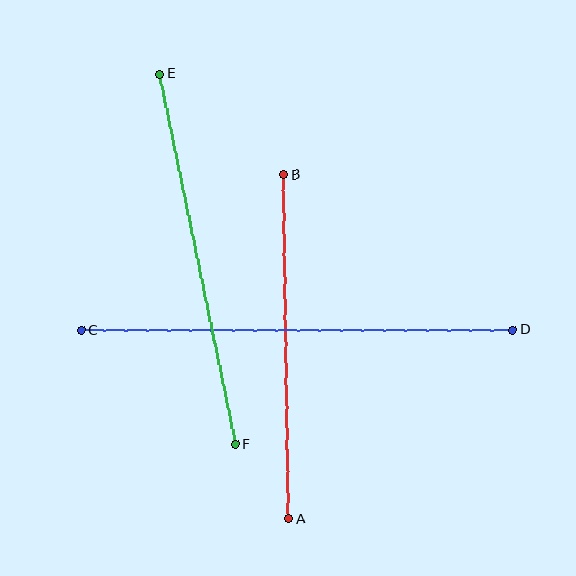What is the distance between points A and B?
The distance is approximately 344 pixels.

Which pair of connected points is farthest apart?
Points C and D are farthest apart.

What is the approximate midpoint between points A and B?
The midpoint is at approximately (286, 347) pixels.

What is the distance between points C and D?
The distance is approximately 432 pixels.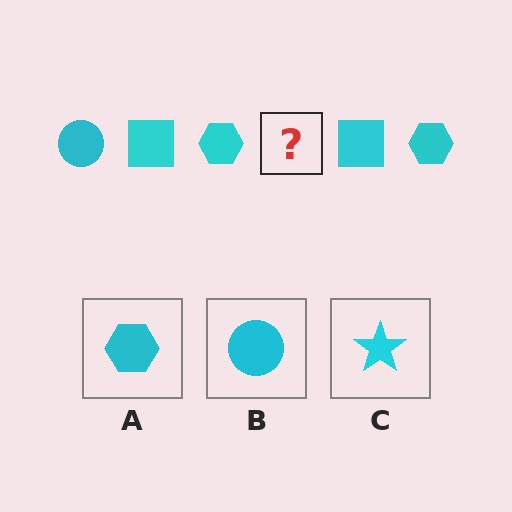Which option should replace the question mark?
Option B.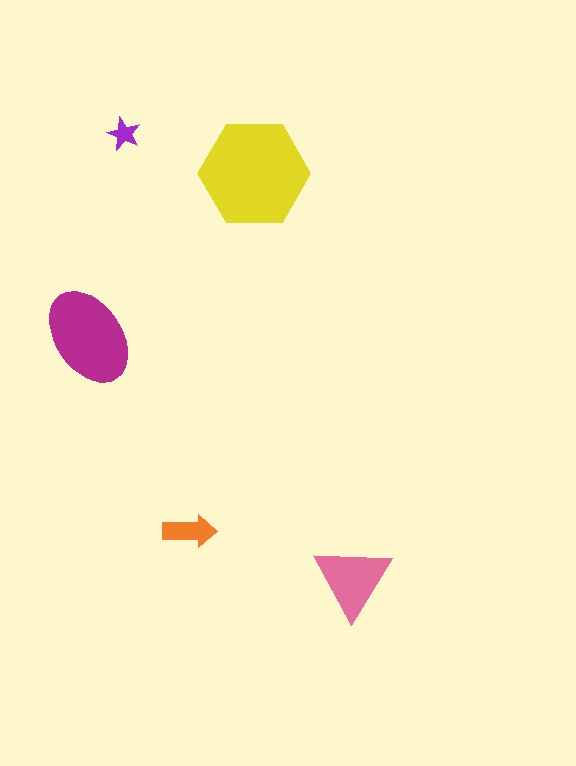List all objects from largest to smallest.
The yellow hexagon, the magenta ellipse, the pink triangle, the orange arrow, the purple star.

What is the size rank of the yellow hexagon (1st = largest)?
1st.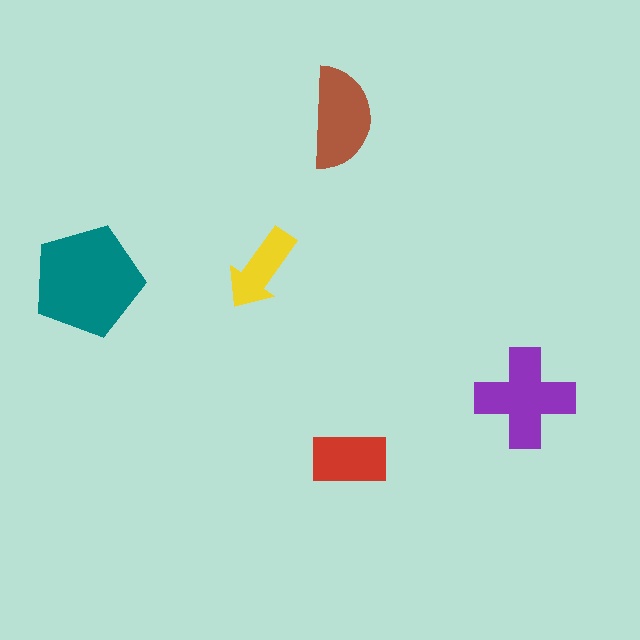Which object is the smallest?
The yellow arrow.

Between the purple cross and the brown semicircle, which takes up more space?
The purple cross.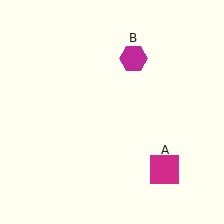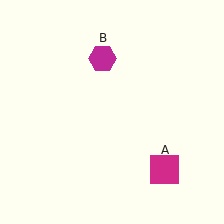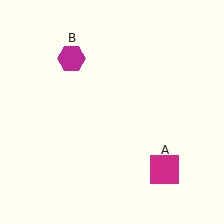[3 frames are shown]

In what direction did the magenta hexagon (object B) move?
The magenta hexagon (object B) moved left.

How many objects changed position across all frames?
1 object changed position: magenta hexagon (object B).